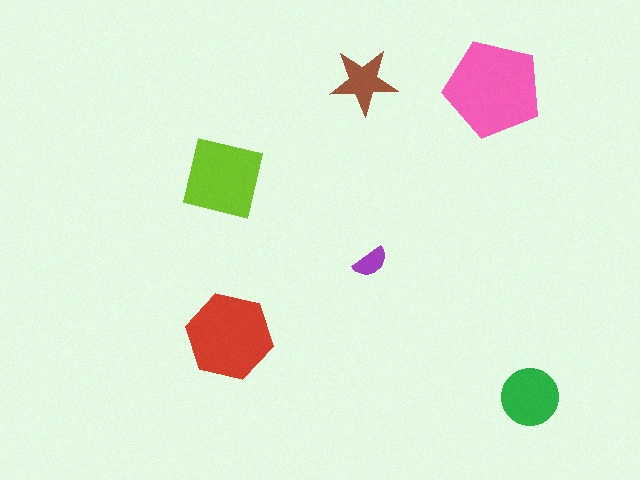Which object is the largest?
The pink pentagon.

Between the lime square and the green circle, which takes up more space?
The lime square.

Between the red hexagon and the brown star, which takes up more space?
The red hexagon.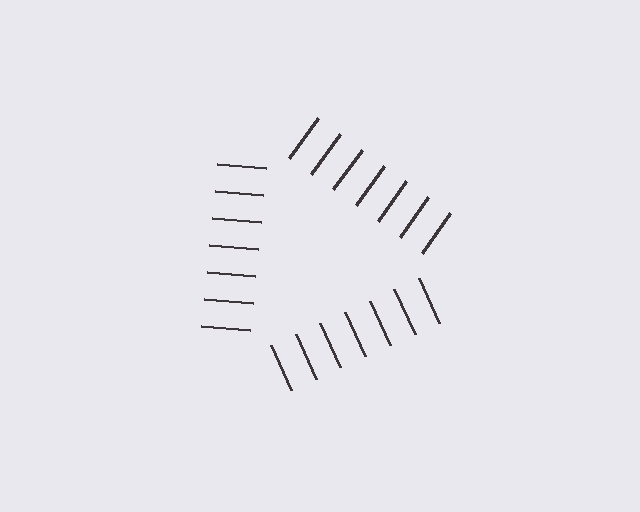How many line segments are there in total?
21 — 7 along each of the 3 edges.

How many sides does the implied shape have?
3 sides — the line-ends trace a triangle.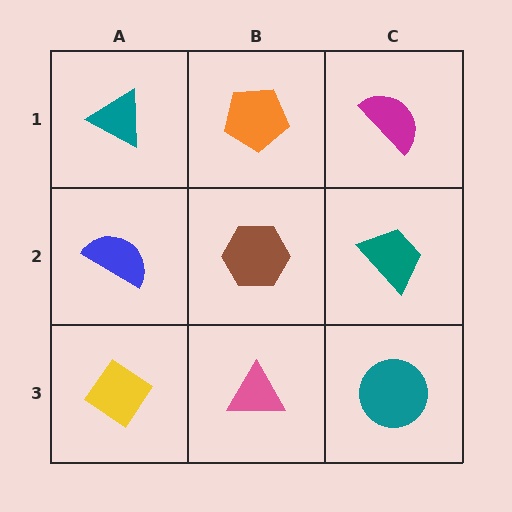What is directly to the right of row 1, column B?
A magenta semicircle.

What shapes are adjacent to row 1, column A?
A blue semicircle (row 2, column A), an orange pentagon (row 1, column B).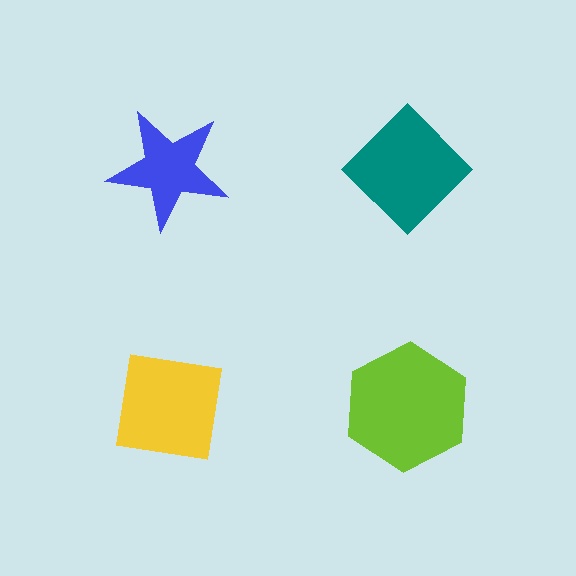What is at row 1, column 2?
A teal diamond.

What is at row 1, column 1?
A blue star.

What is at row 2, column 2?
A lime hexagon.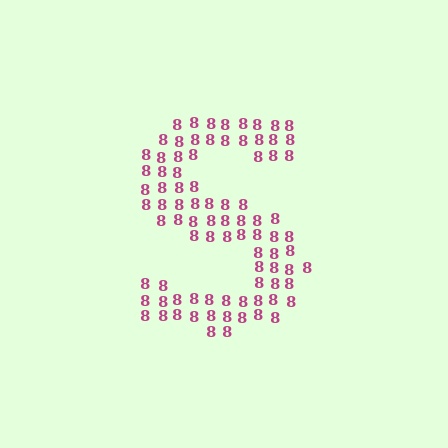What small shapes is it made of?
It is made of small digit 8's.